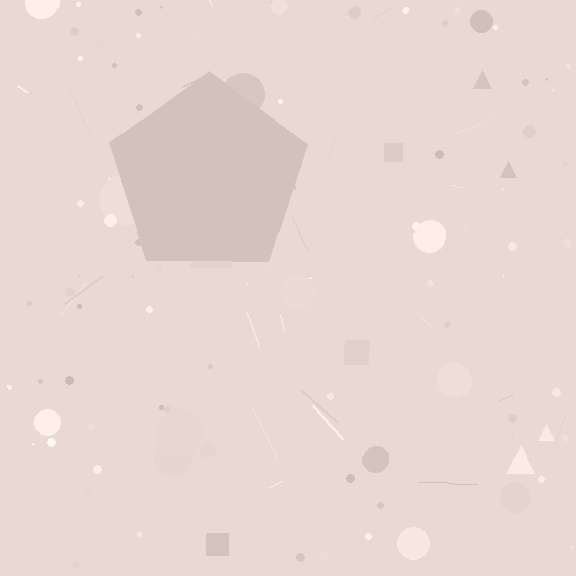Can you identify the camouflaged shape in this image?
The camouflaged shape is a pentagon.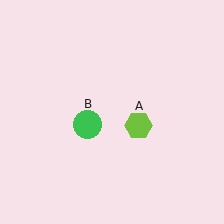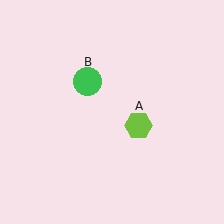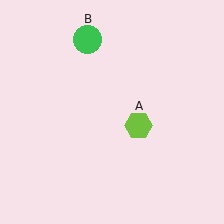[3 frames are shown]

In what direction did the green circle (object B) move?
The green circle (object B) moved up.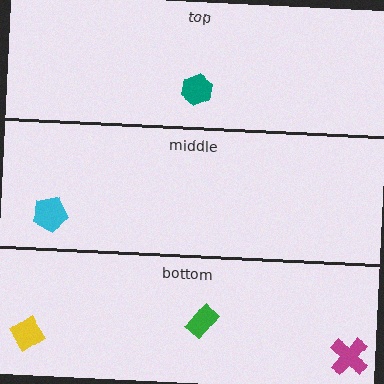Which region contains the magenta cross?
The bottom region.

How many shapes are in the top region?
1.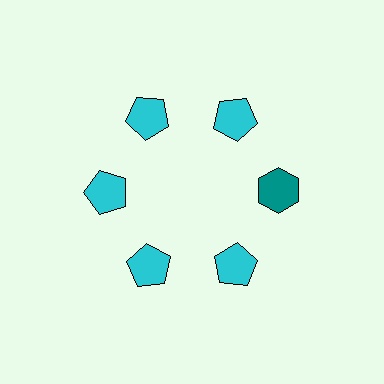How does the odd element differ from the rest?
It differs in both color (teal instead of cyan) and shape (hexagon instead of pentagon).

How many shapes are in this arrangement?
There are 6 shapes arranged in a ring pattern.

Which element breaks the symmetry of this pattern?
The teal hexagon at roughly the 3 o'clock position breaks the symmetry. All other shapes are cyan pentagons.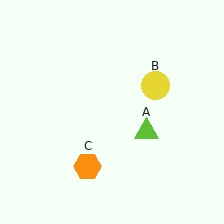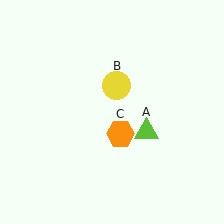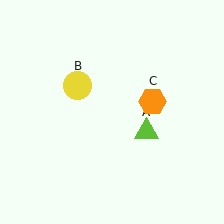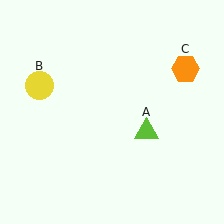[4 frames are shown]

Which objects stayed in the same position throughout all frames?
Lime triangle (object A) remained stationary.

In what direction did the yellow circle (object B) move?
The yellow circle (object B) moved left.